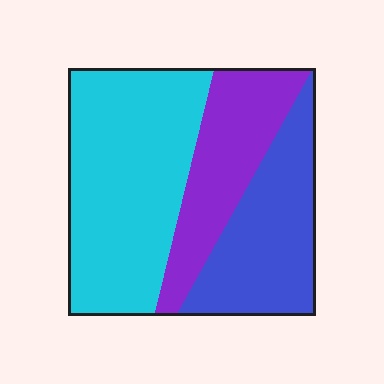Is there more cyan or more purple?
Cyan.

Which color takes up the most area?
Cyan, at roughly 45%.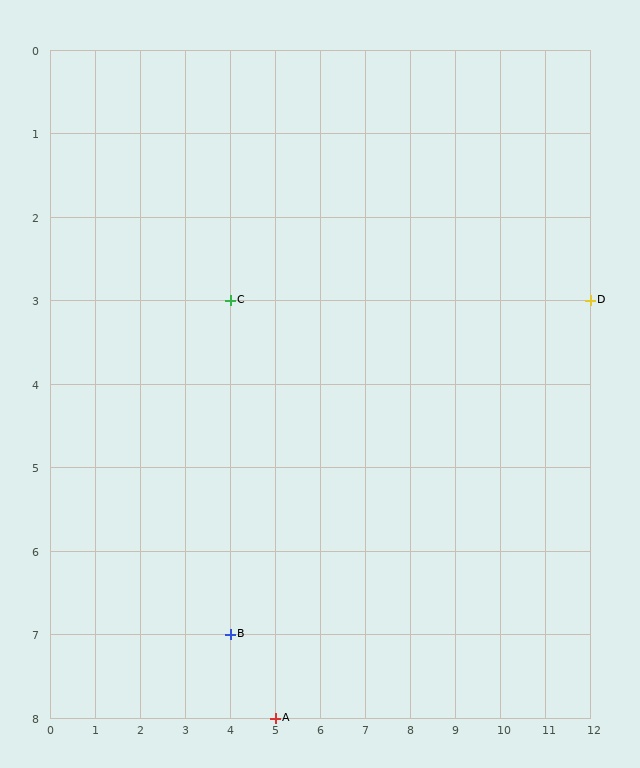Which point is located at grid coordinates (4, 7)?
Point B is at (4, 7).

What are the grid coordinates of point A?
Point A is at grid coordinates (5, 8).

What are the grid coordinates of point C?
Point C is at grid coordinates (4, 3).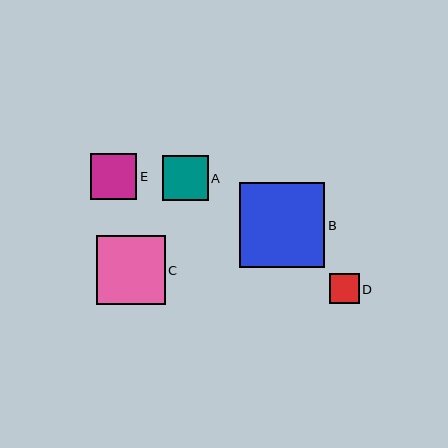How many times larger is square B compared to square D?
Square B is approximately 2.9 times the size of square D.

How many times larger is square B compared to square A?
Square B is approximately 1.9 times the size of square A.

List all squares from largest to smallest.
From largest to smallest: B, C, E, A, D.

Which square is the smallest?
Square D is the smallest with a size of approximately 30 pixels.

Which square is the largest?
Square B is the largest with a size of approximately 85 pixels.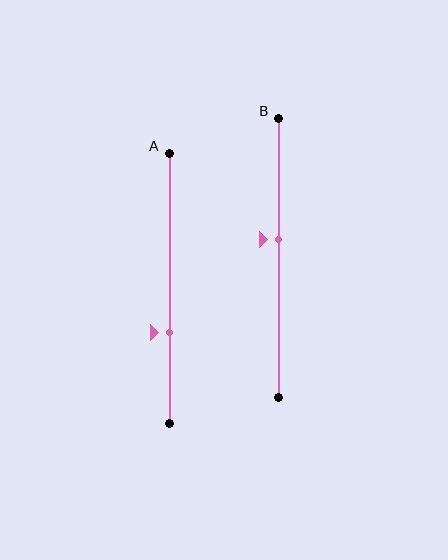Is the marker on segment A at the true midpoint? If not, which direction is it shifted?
No, the marker on segment A is shifted downward by about 16% of the segment length.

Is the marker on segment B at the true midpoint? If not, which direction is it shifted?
No, the marker on segment B is shifted upward by about 7% of the segment length.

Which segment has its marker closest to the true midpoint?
Segment B has its marker closest to the true midpoint.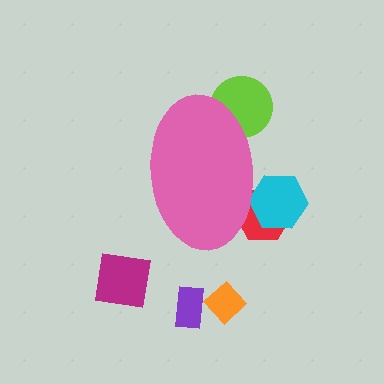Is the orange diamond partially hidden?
No, the orange diamond is fully visible.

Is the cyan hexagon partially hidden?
Yes, the cyan hexagon is partially hidden behind the pink ellipse.